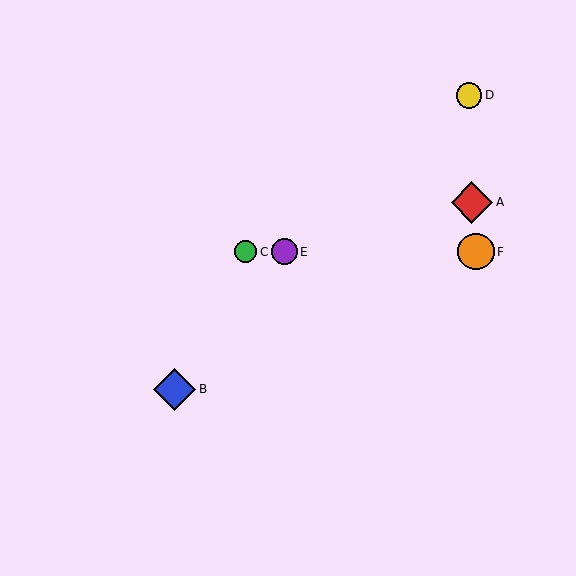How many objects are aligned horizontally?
3 objects (C, E, F) are aligned horizontally.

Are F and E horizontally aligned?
Yes, both are at y≈252.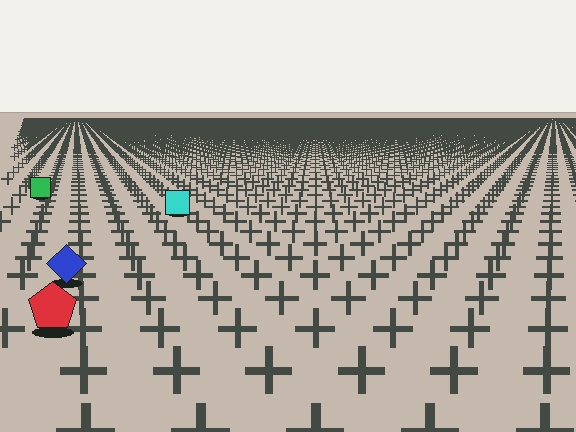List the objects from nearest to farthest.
From nearest to farthest: the red pentagon, the blue diamond, the cyan square, the green square.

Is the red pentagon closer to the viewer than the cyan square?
Yes. The red pentagon is closer — you can tell from the texture gradient: the ground texture is coarser near it.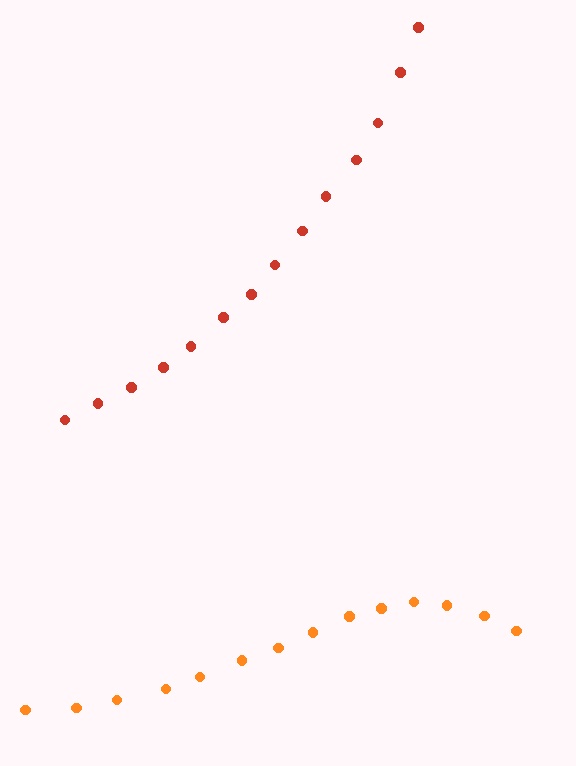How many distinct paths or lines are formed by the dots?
There are 2 distinct paths.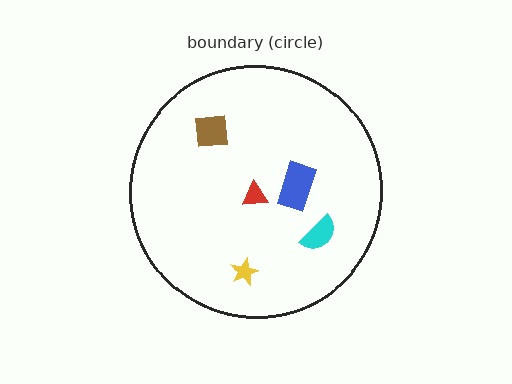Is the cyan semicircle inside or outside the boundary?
Inside.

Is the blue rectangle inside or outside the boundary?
Inside.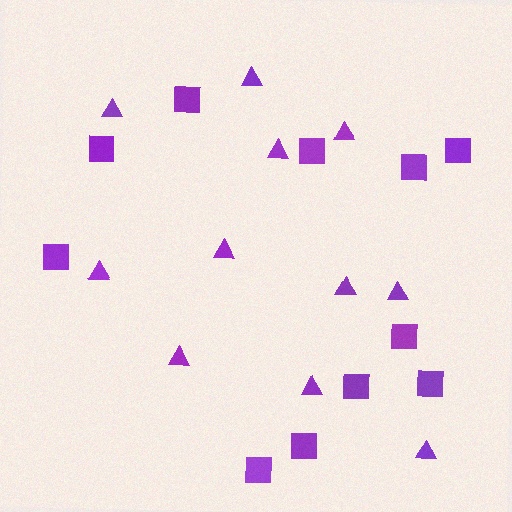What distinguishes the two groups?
There are 2 groups: one group of squares (11) and one group of triangles (11).